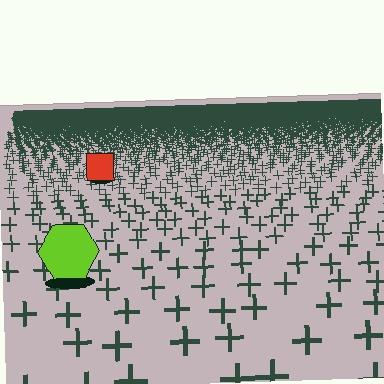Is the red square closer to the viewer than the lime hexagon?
No. The lime hexagon is closer — you can tell from the texture gradient: the ground texture is coarser near it.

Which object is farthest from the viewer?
The red square is farthest from the viewer. It appears smaller and the ground texture around it is denser.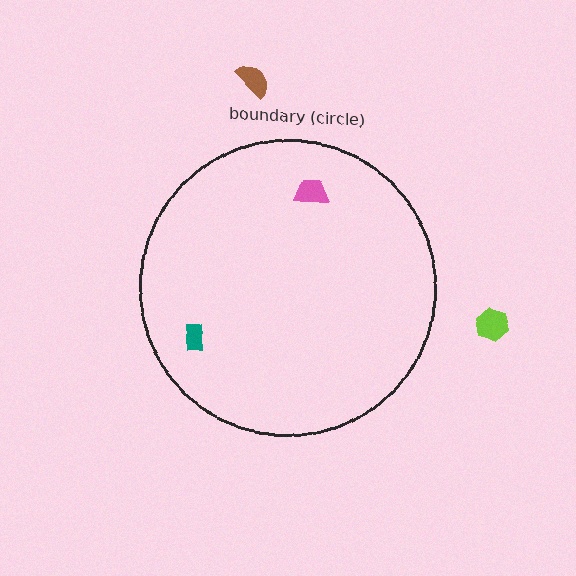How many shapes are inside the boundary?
2 inside, 2 outside.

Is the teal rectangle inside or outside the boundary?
Inside.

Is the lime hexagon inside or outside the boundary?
Outside.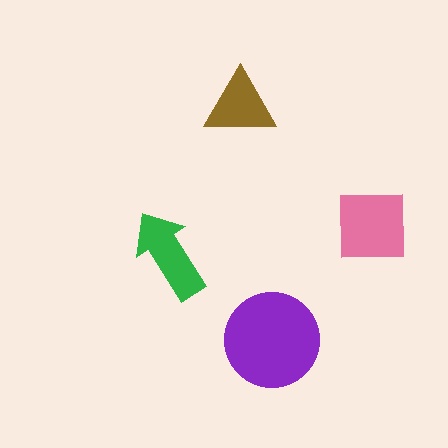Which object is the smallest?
The brown triangle.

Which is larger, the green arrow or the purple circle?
The purple circle.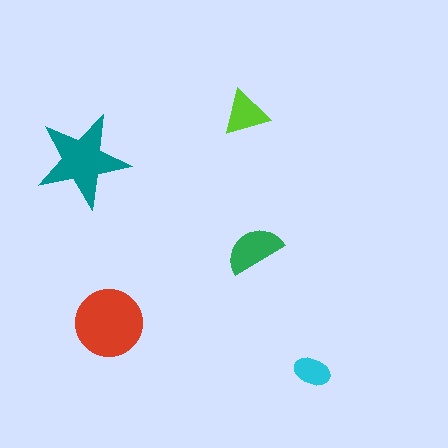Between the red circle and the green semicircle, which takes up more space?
The red circle.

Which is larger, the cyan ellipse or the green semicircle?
The green semicircle.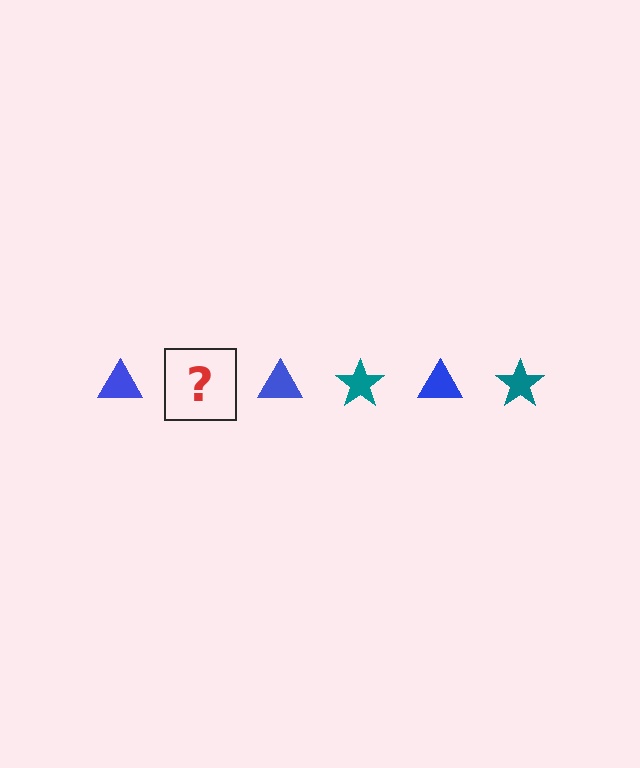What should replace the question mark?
The question mark should be replaced with a teal star.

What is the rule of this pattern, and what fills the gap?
The rule is that the pattern alternates between blue triangle and teal star. The gap should be filled with a teal star.